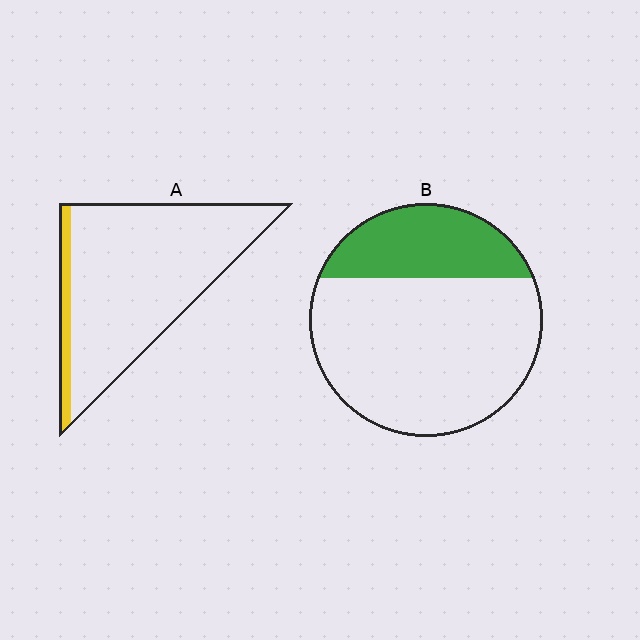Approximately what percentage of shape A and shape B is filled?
A is approximately 10% and B is approximately 30%.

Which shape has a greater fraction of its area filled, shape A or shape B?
Shape B.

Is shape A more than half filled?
No.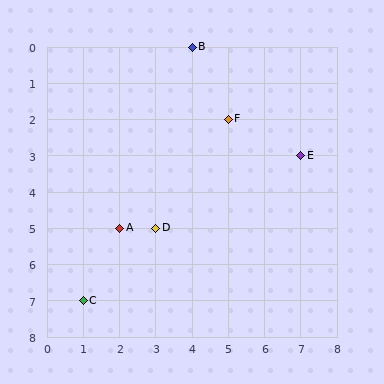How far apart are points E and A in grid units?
Points E and A are 5 columns and 2 rows apart (about 5.4 grid units diagonally).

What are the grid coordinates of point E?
Point E is at grid coordinates (7, 3).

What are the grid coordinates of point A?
Point A is at grid coordinates (2, 5).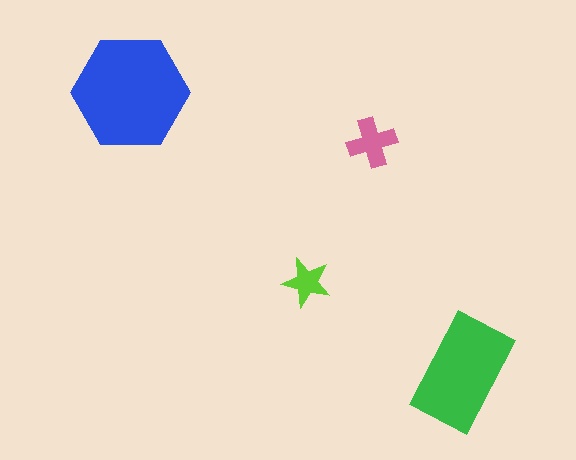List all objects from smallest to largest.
The lime star, the pink cross, the green rectangle, the blue hexagon.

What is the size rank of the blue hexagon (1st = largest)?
1st.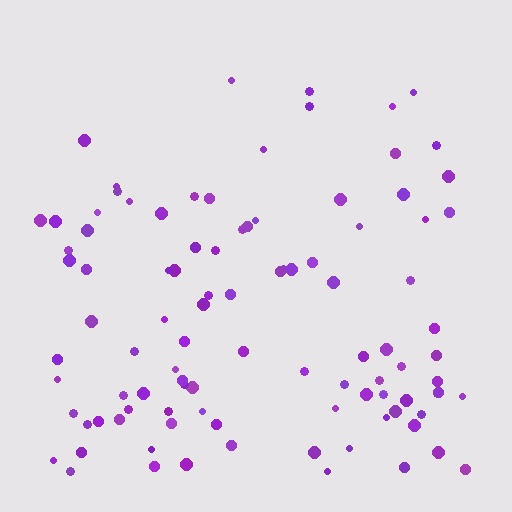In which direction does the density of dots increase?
From top to bottom, with the bottom side densest.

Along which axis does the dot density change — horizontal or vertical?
Vertical.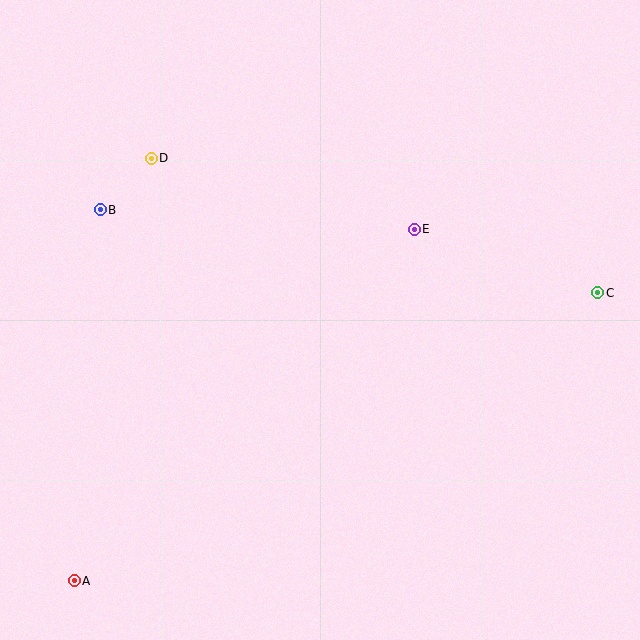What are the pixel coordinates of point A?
Point A is at (74, 581).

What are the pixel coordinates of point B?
Point B is at (100, 210).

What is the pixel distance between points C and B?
The distance between C and B is 504 pixels.